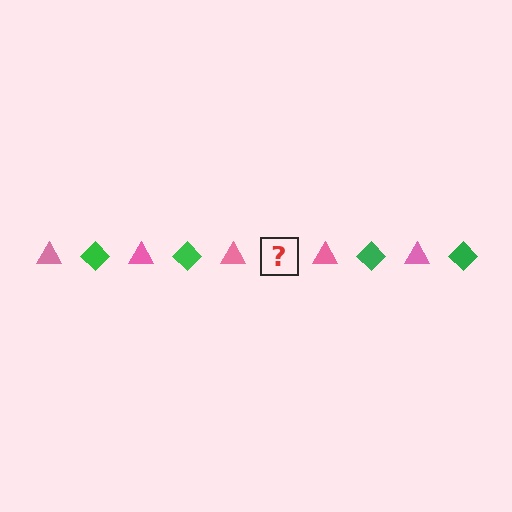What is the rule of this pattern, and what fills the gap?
The rule is that the pattern alternates between pink triangle and green diamond. The gap should be filled with a green diamond.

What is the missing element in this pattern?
The missing element is a green diamond.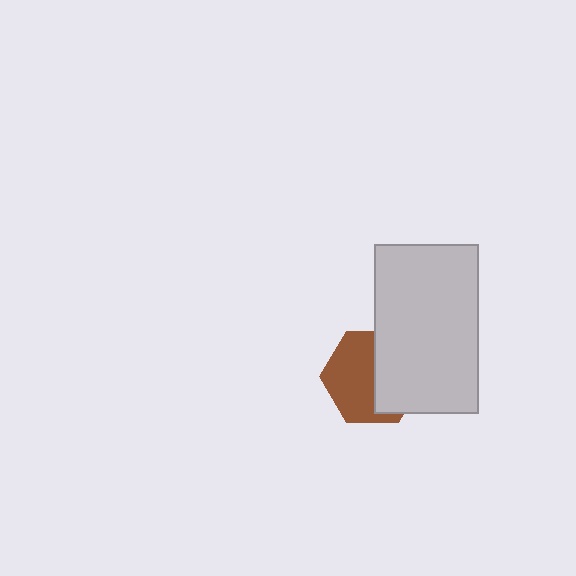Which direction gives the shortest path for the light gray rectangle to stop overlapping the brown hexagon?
Moving right gives the shortest separation.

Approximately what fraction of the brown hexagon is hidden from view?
Roughly 45% of the brown hexagon is hidden behind the light gray rectangle.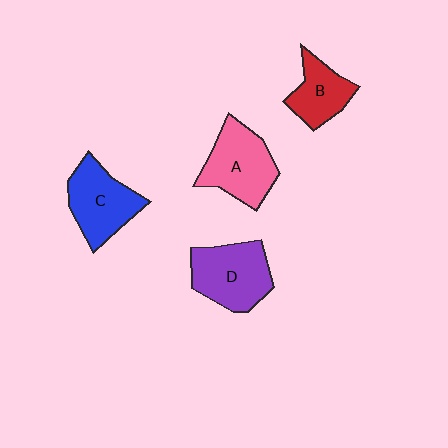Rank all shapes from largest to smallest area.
From largest to smallest: D (purple), A (pink), C (blue), B (red).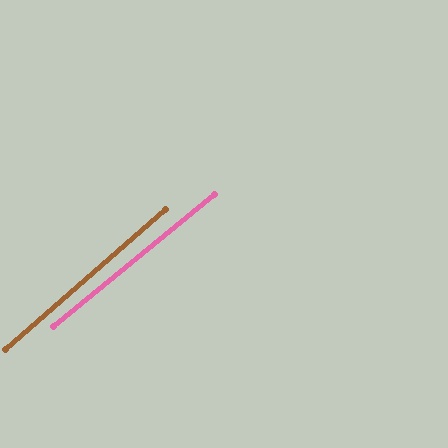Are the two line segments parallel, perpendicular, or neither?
Parallel — their directions differ by only 1.8°.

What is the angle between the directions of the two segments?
Approximately 2 degrees.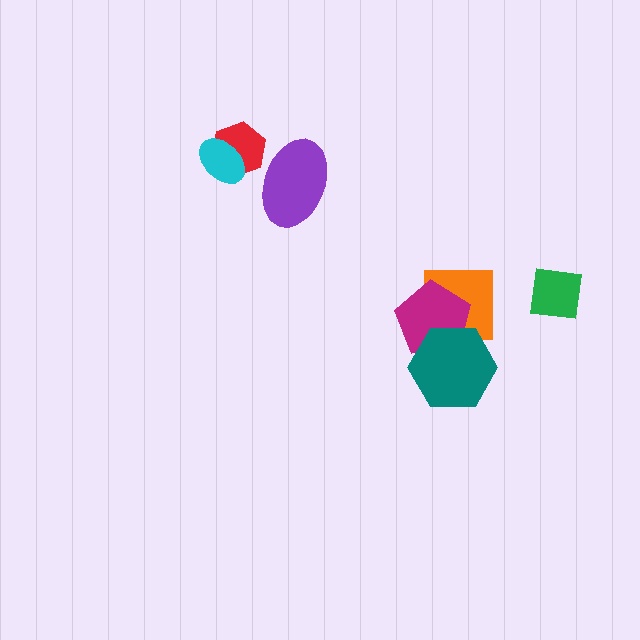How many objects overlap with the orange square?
2 objects overlap with the orange square.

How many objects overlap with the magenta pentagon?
2 objects overlap with the magenta pentagon.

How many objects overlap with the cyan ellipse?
1 object overlaps with the cyan ellipse.